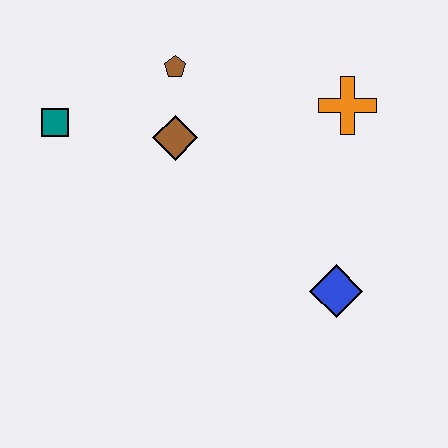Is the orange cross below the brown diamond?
No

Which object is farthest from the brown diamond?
The blue diamond is farthest from the brown diamond.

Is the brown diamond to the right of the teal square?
Yes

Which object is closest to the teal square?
The brown diamond is closest to the teal square.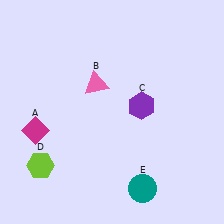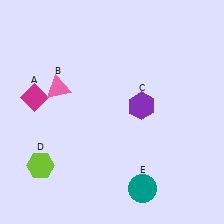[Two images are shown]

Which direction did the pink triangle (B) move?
The pink triangle (B) moved left.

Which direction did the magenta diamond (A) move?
The magenta diamond (A) moved up.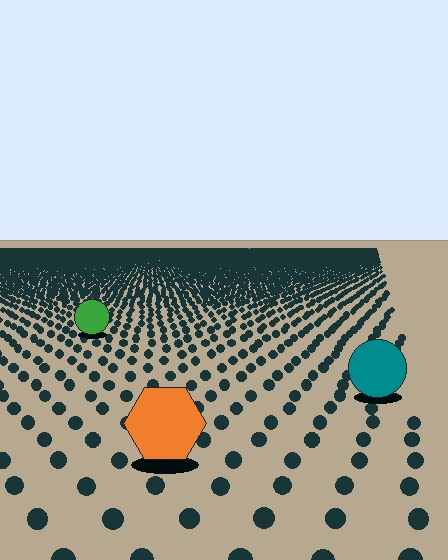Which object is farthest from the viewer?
The green circle is farthest from the viewer. It appears smaller and the ground texture around it is denser.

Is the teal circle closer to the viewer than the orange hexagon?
No. The orange hexagon is closer — you can tell from the texture gradient: the ground texture is coarser near it.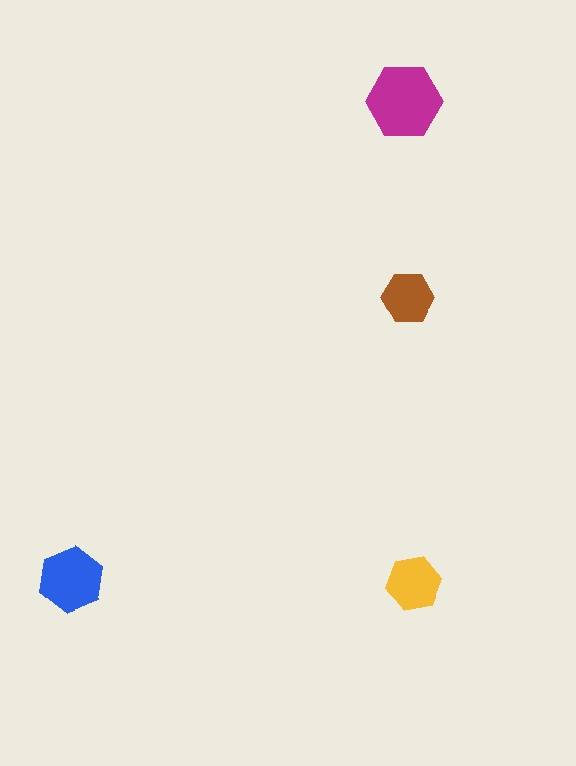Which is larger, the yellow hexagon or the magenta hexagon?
The magenta one.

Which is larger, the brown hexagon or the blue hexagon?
The blue one.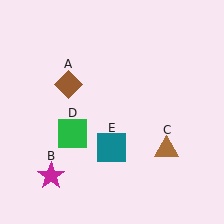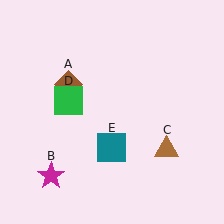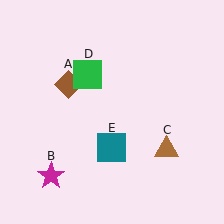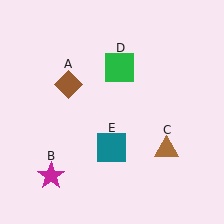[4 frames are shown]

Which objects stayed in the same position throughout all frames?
Brown diamond (object A) and magenta star (object B) and brown triangle (object C) and teal square (object E) remained stationary.